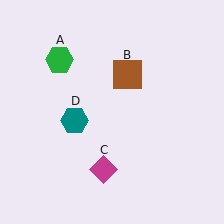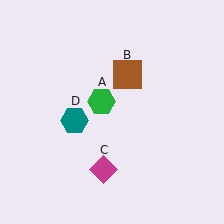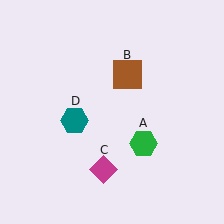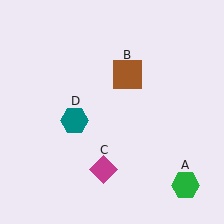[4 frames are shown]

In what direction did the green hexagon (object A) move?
The green hexagon (object A) moved down and to the right.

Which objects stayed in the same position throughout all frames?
Brown square (object B) and magenta diamond (object C) and teal hexagon (object D) remained stationary.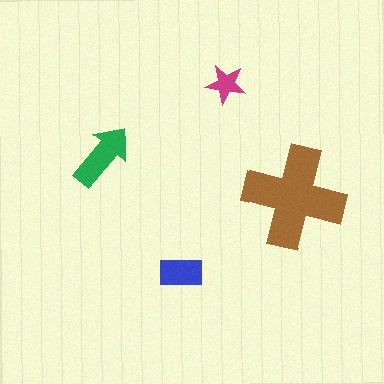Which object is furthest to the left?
The green arrow is leftmost.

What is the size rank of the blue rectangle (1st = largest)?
3rd.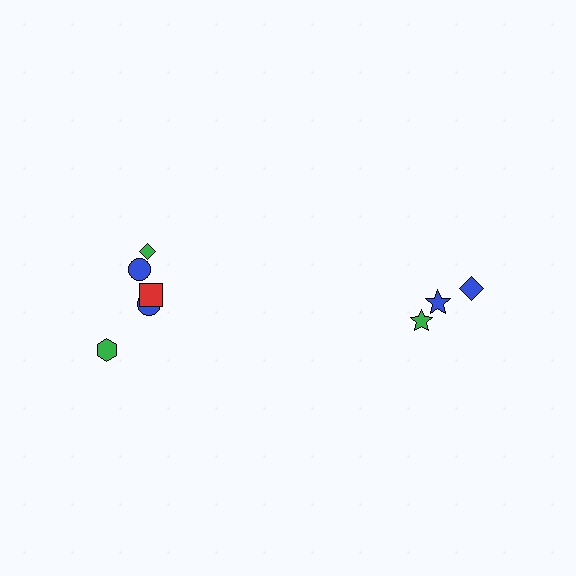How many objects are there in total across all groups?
There are 8 objects.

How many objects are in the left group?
There are 5 objects.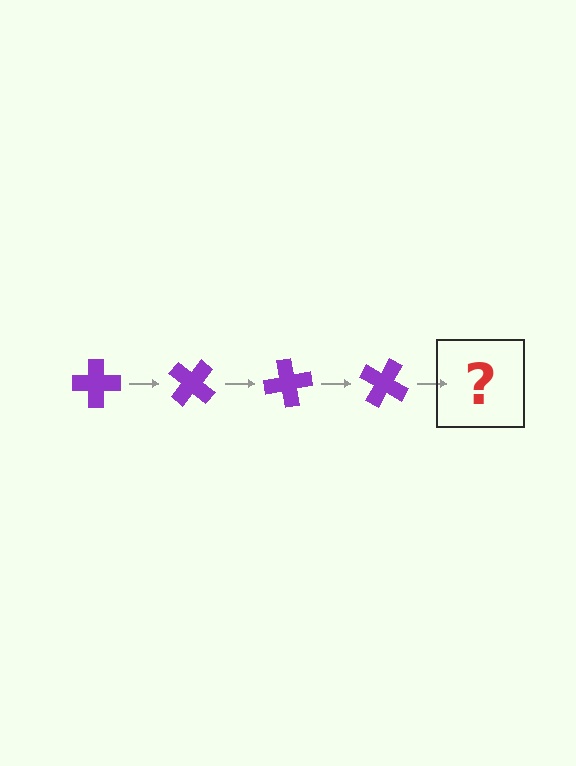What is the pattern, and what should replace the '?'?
The pattern is that the cross rotates 40 degrees each step. The '?' should be a purple cross rotated 160 degrees.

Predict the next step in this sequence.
The next step is a purple cross rotated 160 degrees.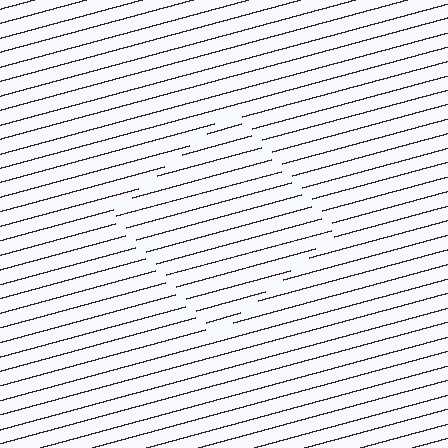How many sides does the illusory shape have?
4 sides — the line-ends trace a square.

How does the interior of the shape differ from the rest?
The interior of the shape contains the same grating, shifted by half a period — the contour is defined by the phase discontinuity where line-ends from the inner and outer gratings abut.